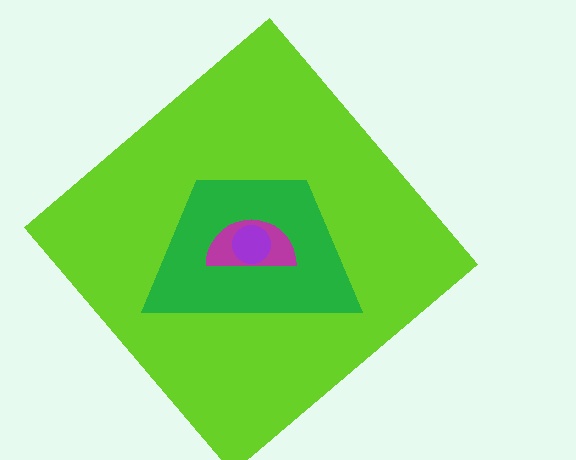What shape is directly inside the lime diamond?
The green trapezoid.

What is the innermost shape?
The purple circle.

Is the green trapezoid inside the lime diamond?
Yes.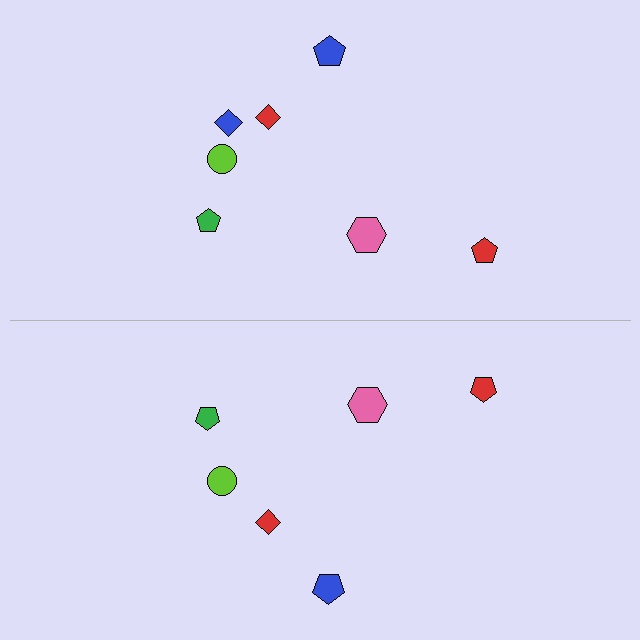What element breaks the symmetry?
A blue diamond is missing from the bottom side.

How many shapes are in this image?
There are 13 shapes in this image.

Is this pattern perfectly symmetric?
No, the pattern is not perfectly symmetric. A blue diamond is missing from the bottom side.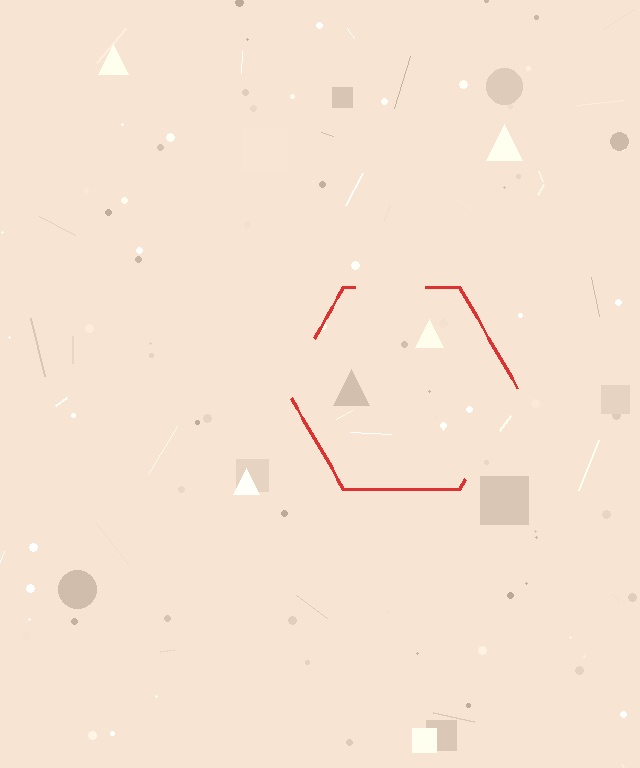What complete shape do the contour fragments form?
The contour fragments form a hexagon.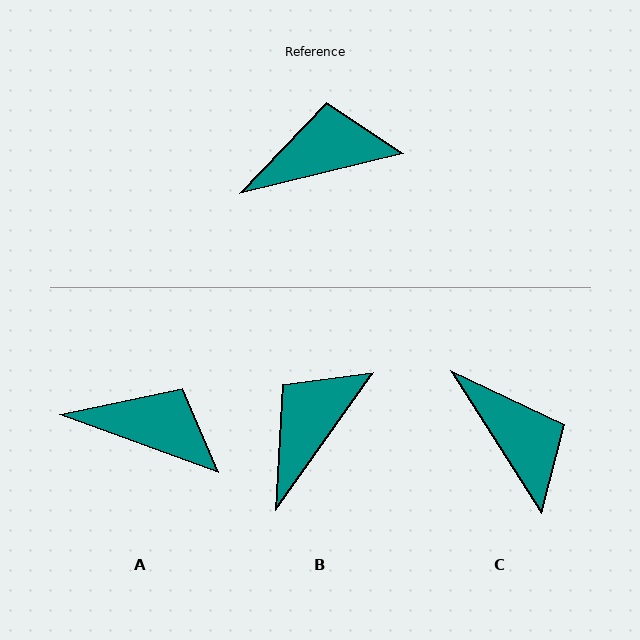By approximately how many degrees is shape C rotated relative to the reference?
Approximately 71 degrees clockwise.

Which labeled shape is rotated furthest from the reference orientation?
C, about 71 degrees away.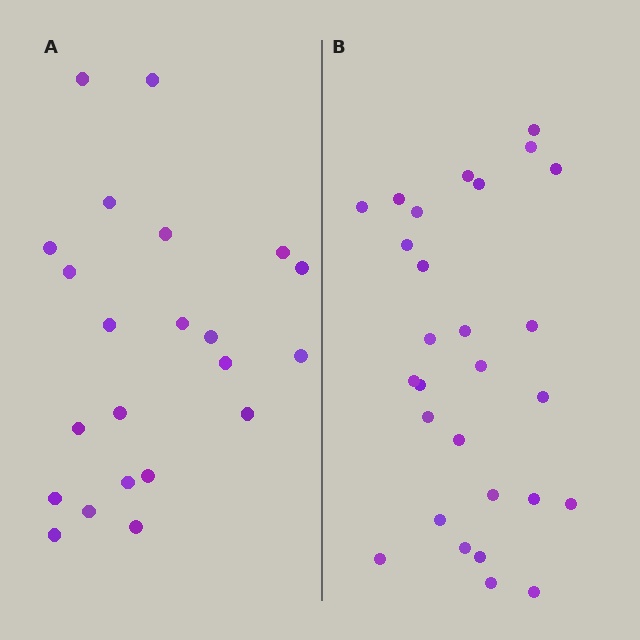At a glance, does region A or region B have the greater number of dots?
Region B (the right region) has more dots.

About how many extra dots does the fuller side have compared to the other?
Region B has about 6 more dots than region A.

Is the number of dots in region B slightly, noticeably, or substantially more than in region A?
Region B has noticeably more, but not dramatically so. The ratio is roughly 1.3 to 1.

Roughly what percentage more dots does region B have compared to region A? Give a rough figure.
About 25% more.